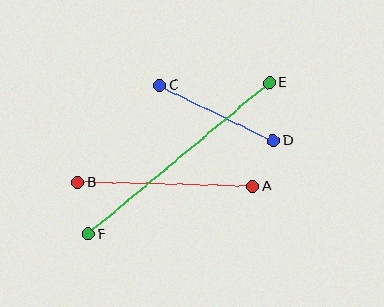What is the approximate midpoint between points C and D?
The midpoint is at approximately (216, 113) pixels.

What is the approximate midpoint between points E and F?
The midpoint is at approximately (179, 159) pixels.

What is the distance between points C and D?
The distance is approximately 127 pixels.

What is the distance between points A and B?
The distance is approximately 175 pixels.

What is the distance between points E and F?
The distance is approximately 236 pixels.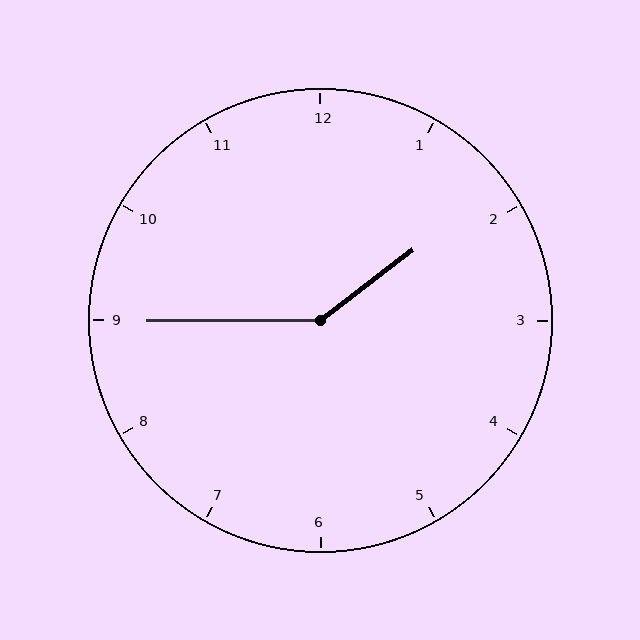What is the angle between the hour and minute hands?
Approximately 142 degrees.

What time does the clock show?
1:45.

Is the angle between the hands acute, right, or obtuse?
It is obtuse.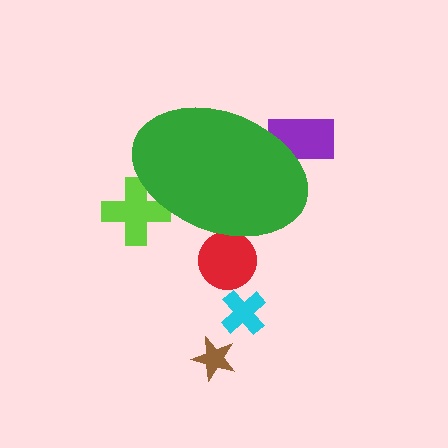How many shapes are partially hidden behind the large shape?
3 shapes are partially hidden.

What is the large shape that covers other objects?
A green ellipse.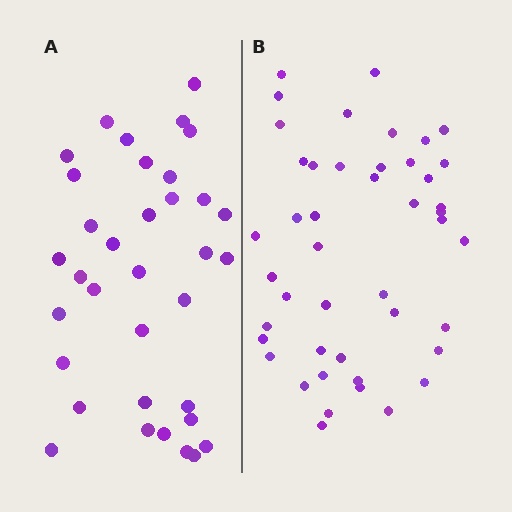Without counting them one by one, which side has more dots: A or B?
Region B (the right region) has more dots.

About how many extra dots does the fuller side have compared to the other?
Region B has roughly 10 or so more dots than region A.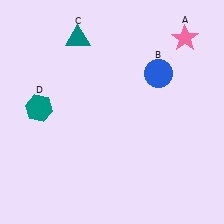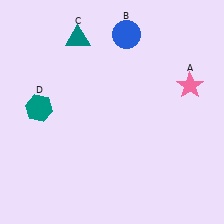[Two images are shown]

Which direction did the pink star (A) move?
The pink star (A) moved down.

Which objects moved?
The objects that moved are: the pink star (A), the blue circle (B).